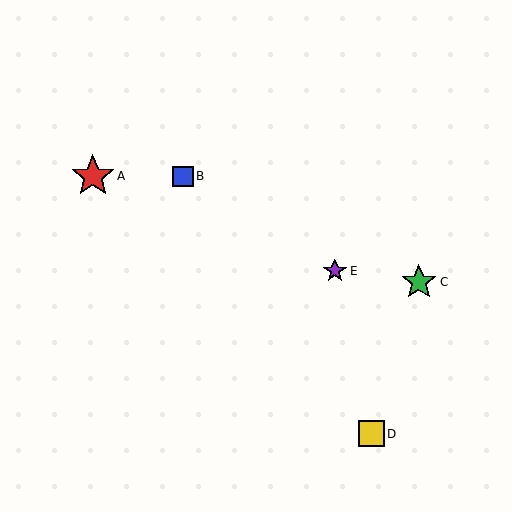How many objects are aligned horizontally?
2 objects (A, B) are aligned horizontally.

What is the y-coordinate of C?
Object C is at y≈282.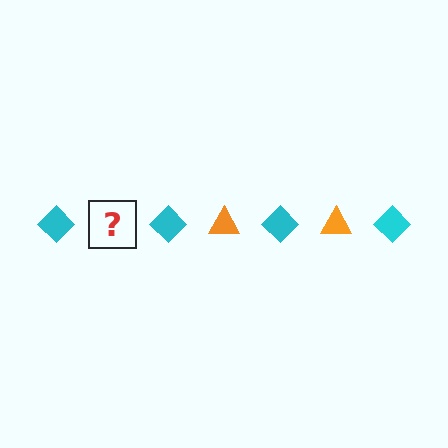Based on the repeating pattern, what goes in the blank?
The blank should be an orange triangle.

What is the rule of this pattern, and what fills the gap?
The rule is that the pattern alternates between cyan diamond and orange triangle. The gap should be filled with an orange triangle.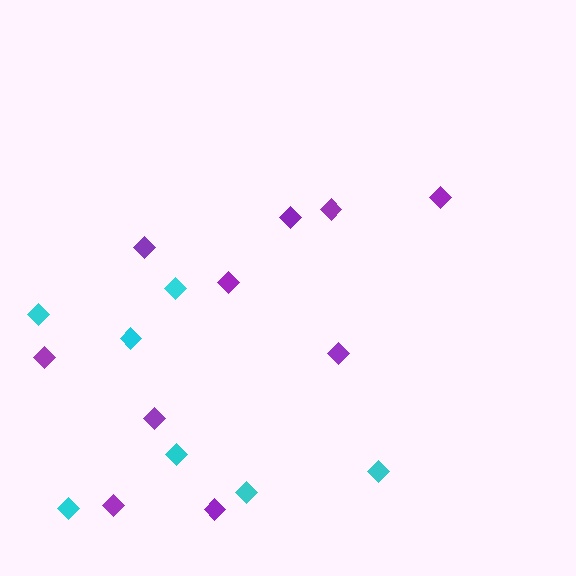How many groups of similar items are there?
There are 2 groups: one group of purple diamonds (10) and one group of cyan diamonds (7).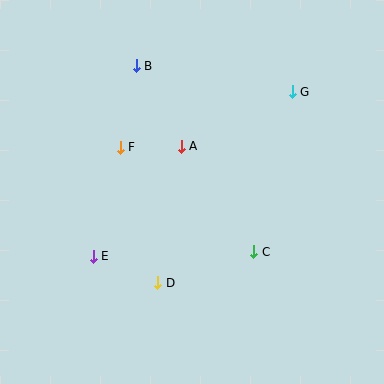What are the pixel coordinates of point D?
Point D is at (158, 283).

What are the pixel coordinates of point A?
Point A is at (181, 146).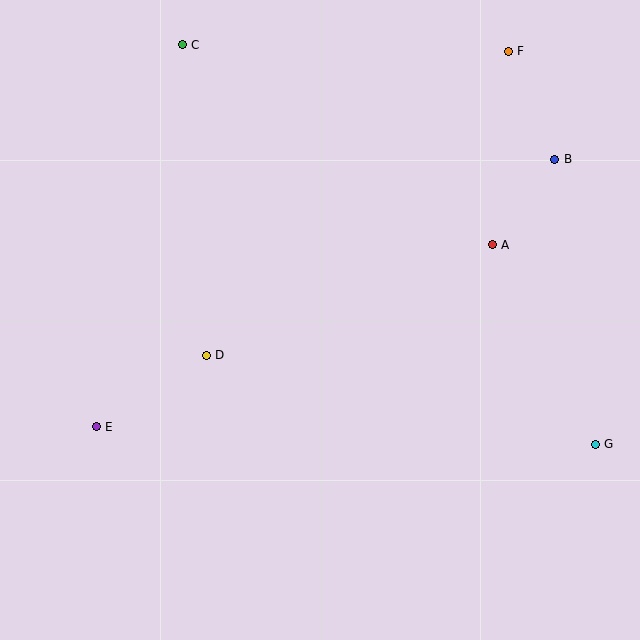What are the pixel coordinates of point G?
Point G is at (595, 444).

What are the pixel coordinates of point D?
Point D is at (206, 355).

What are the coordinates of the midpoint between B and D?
The midpoint between B and D is at (380, 257).